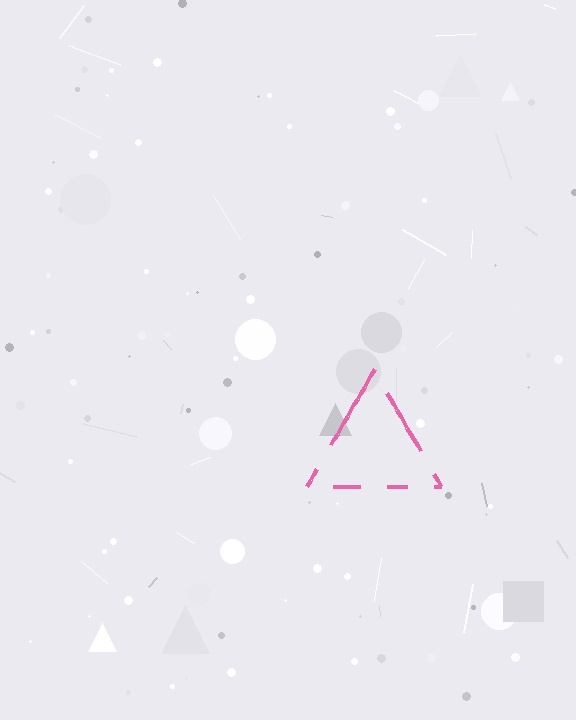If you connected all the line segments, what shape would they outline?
They would outline a triangle.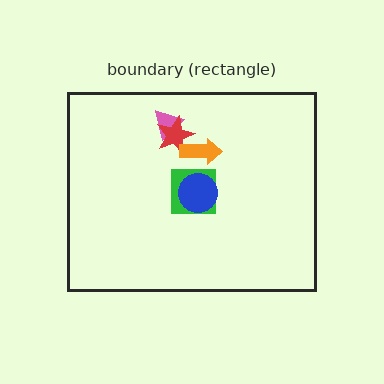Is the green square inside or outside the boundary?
Inside.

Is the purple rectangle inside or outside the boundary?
Inside.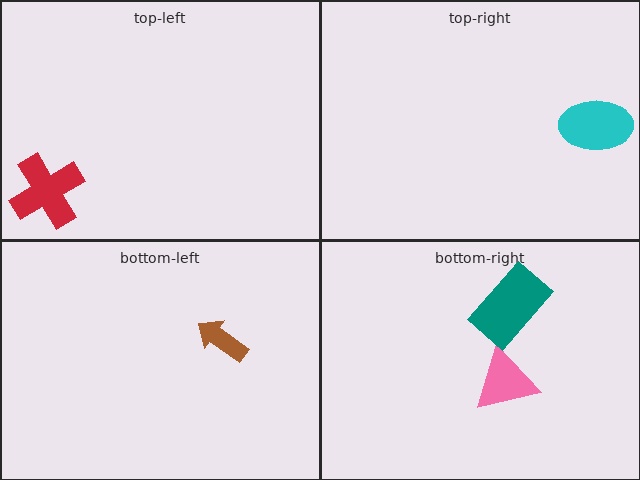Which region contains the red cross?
The top-left region.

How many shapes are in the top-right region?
1.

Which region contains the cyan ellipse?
The top-right region.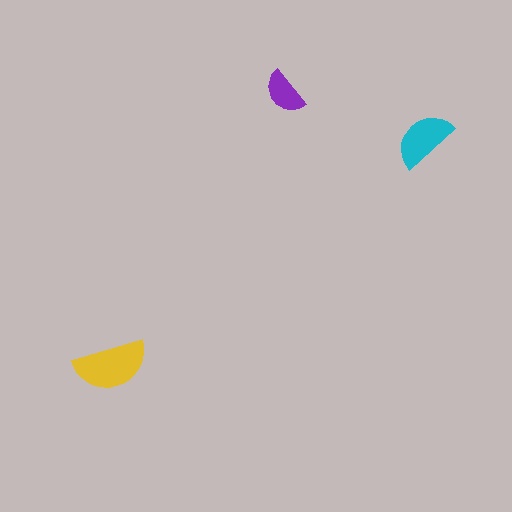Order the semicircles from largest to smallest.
the yellow one, the cyan one, the purple one.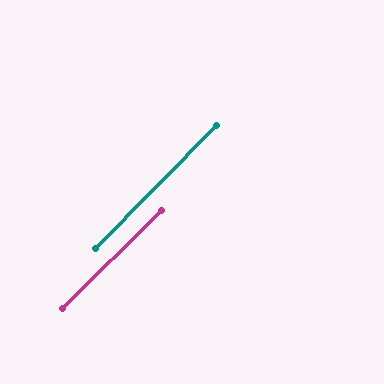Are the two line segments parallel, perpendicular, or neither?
Parallel — their directions differ by only 1.0°.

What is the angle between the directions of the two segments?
Approximately 1 degree.